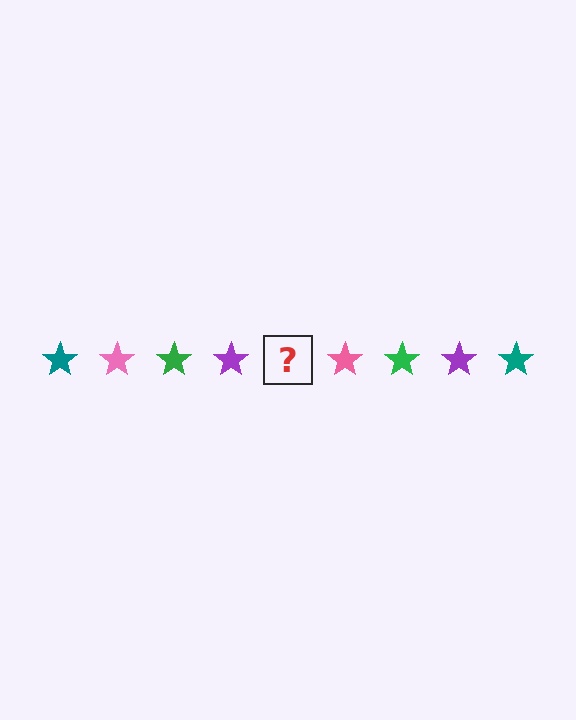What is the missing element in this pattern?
The missing element is a teal star.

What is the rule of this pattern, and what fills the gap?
The rule is that the pattern cycles through teal, pink, green, purple stars. The gap should be filled with a teal star.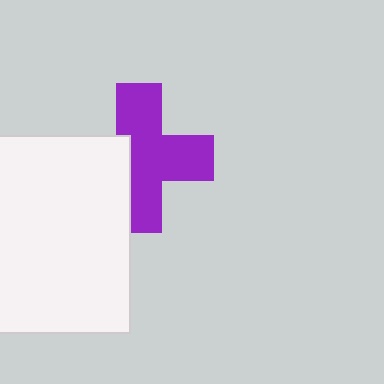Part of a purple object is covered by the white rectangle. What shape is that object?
It is a cross.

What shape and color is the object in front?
The object in front is a white rectangle.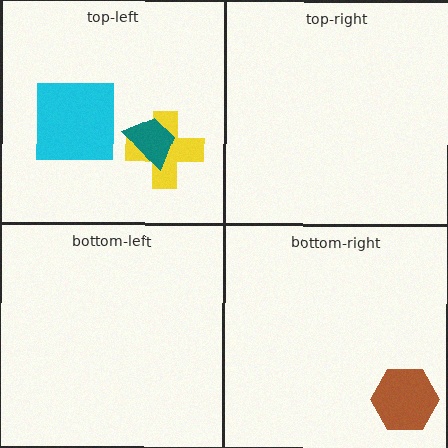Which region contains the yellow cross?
The top-left region.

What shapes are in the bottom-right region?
The brown hexagon.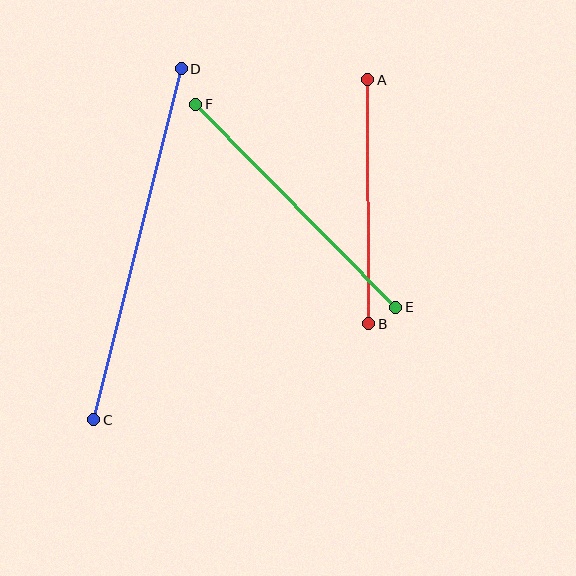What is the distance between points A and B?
The distance is approximately 244 pixels.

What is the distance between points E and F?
The distance is approximately 285 pixels.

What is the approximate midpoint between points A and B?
The midpoint is at approximately (368, 202) pixels.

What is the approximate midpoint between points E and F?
The midpoint is at approximately (296, 206) pixels.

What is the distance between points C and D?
The distance is approximately 362 pixels.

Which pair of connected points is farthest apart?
Points C and D are farthest apart.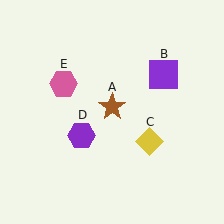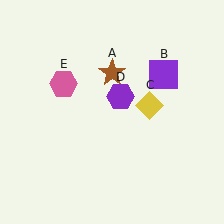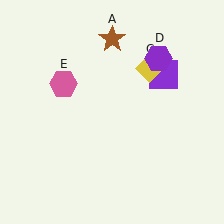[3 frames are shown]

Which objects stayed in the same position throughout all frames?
Purple square (object B) and pink hexagon (object E) remained stationary.